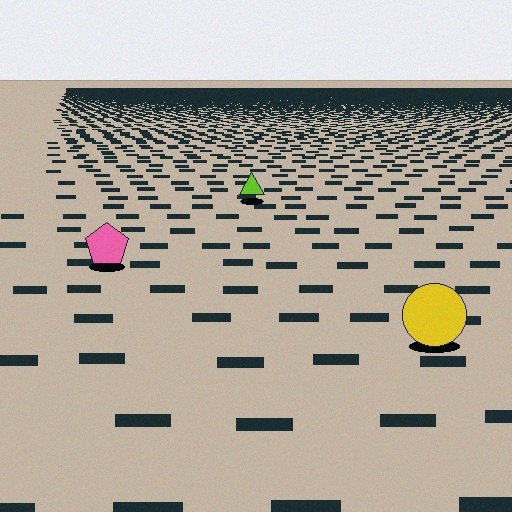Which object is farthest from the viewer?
The lime triangle is farthest from the viewer. It appears smaller and the ground texture around it is denser.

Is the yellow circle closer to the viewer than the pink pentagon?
Yes. The yellow circle is closer — you can tell from the texture gradient: the ground texture is coarser near it.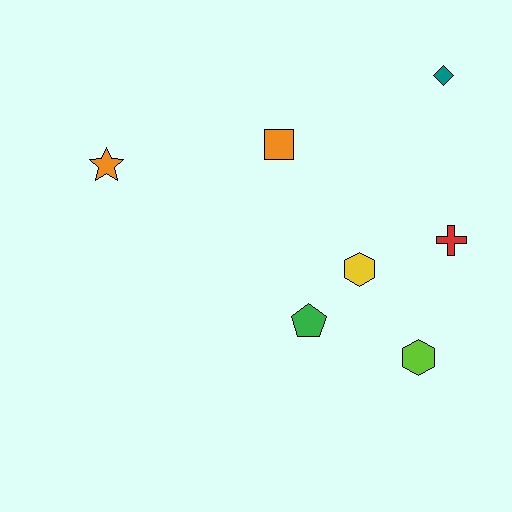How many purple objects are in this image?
There are no purple objects.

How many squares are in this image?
There is 1 square.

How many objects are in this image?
There are 7 objects.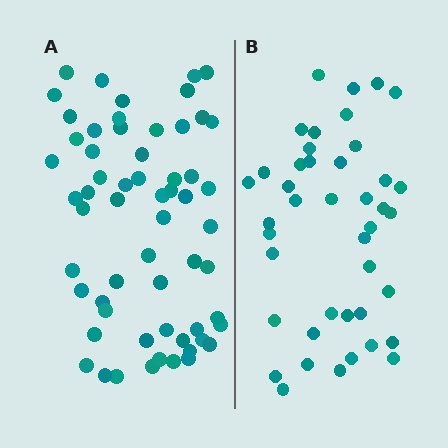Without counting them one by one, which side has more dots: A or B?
Region A (the left region) has more dots.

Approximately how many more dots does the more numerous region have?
Region A has approximately 20 more dots than region B.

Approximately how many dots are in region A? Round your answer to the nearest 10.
About 60 dots.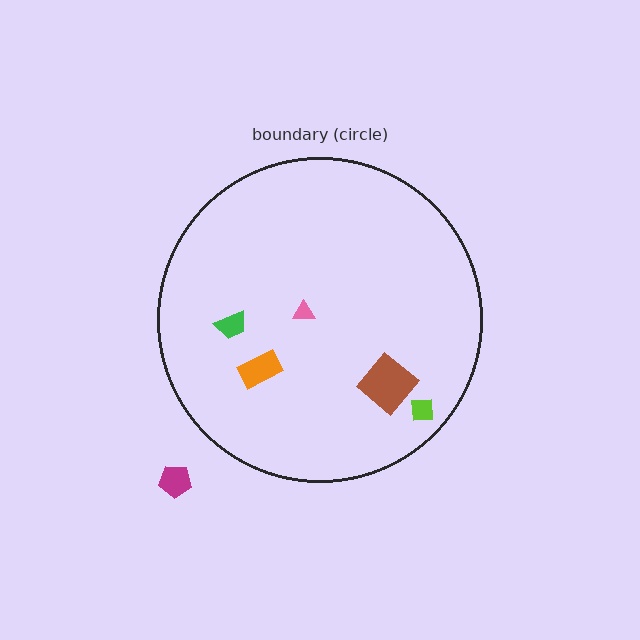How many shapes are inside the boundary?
5 inside, 1 outside.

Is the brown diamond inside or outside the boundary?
Inside.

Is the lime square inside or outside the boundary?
Inside.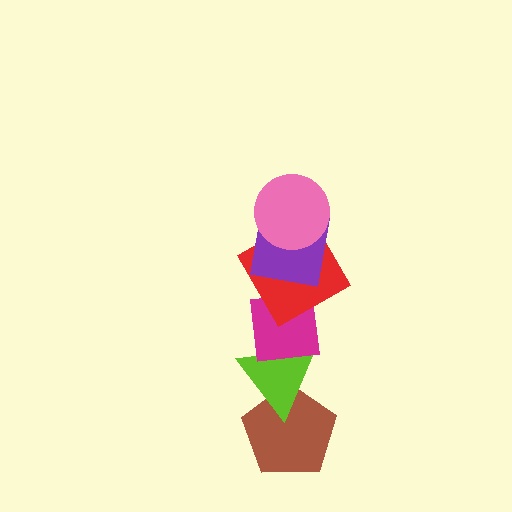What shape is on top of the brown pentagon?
The lime triangle is on top of the brown pentagon.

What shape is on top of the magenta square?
The red square is on top of the magenta square.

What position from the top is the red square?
The red square is 3rd from the top.